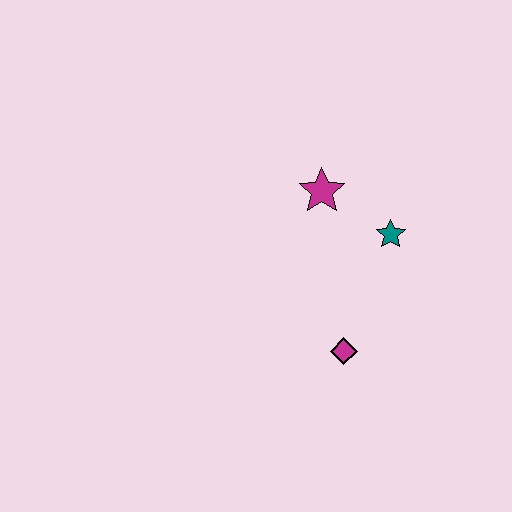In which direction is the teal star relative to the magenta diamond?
The teal star is above the magenta diamond.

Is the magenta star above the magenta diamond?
Yes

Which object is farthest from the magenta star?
The magenta diamond is farthest from the magenta star.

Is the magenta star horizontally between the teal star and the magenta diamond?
No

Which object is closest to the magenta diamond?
The teal star is closest to the magenta diamond.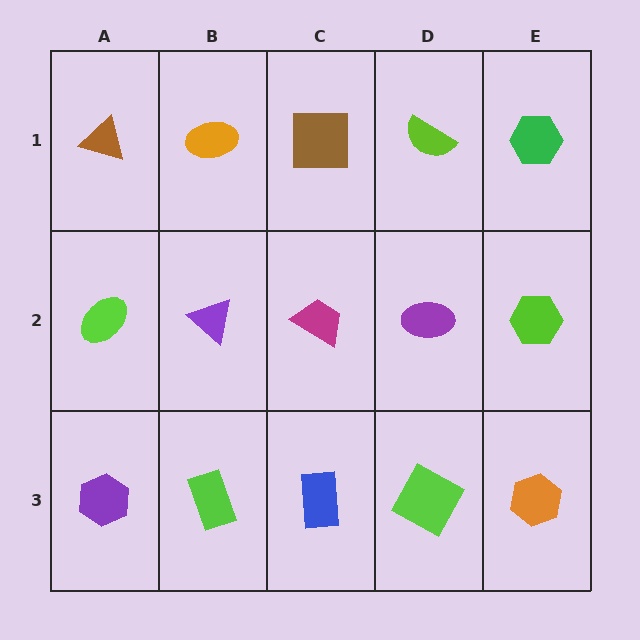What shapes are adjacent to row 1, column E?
A lime hexagon (row 2, column E), a lime semicircle (row 1, column D).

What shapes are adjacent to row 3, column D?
A purple ellipse (row 2, column D), a blue rectangle (row 3, column C), an orange hexagon (row 3, column E).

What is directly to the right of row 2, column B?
A magenta trapezoid.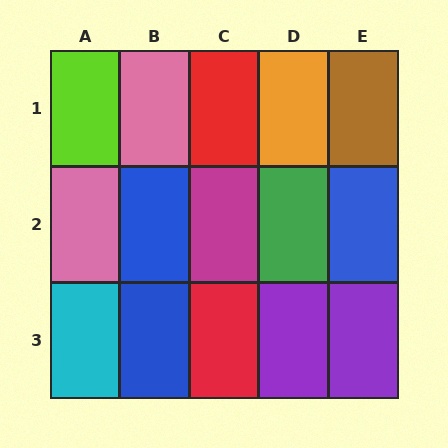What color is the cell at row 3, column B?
Blue.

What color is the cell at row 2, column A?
Pink.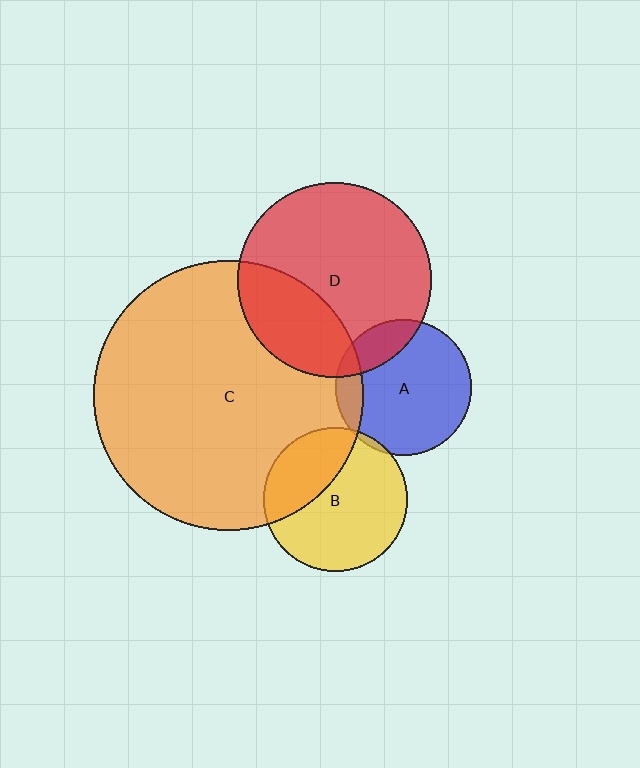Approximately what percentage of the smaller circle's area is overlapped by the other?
Approximately 10%.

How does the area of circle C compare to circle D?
Approximately 1.9 times.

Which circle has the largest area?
Circle C (orange).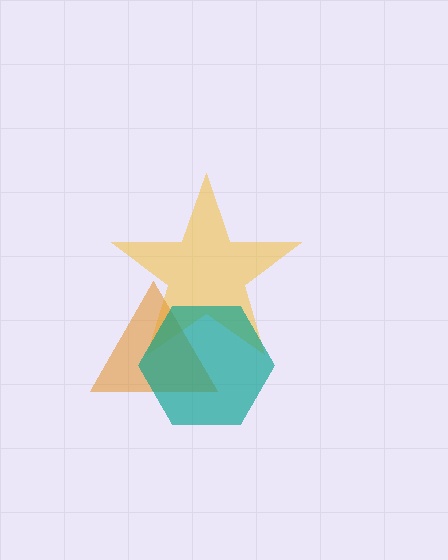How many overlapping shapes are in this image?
There are 3 overlapping shapes in the image.